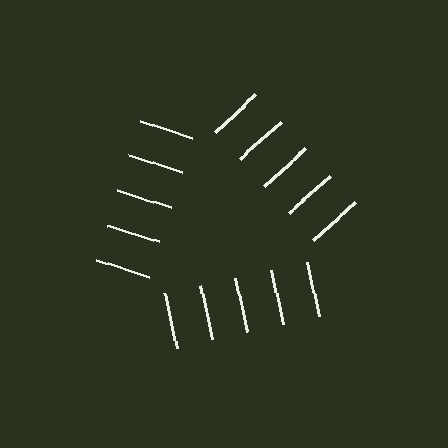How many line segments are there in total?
15 — 5 along each of the 3 edges.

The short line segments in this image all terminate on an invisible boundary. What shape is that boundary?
An illusory triangle — the line segments terminate on its edges but no continuous stroke is drawn.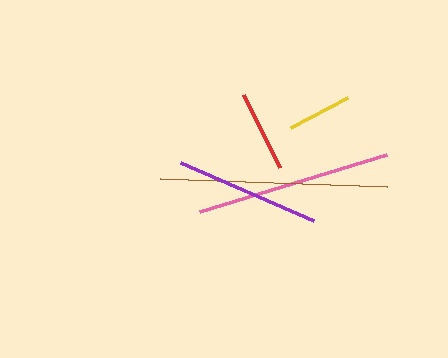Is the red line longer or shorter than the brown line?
The brown line is longer than the red line.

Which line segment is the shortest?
The yellow line is the shortest at approximately 64 pixels.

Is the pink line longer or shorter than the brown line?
The brown line is longer than the pink line.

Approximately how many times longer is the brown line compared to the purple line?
The brown line is approximately 1.6 times the length of the purple line.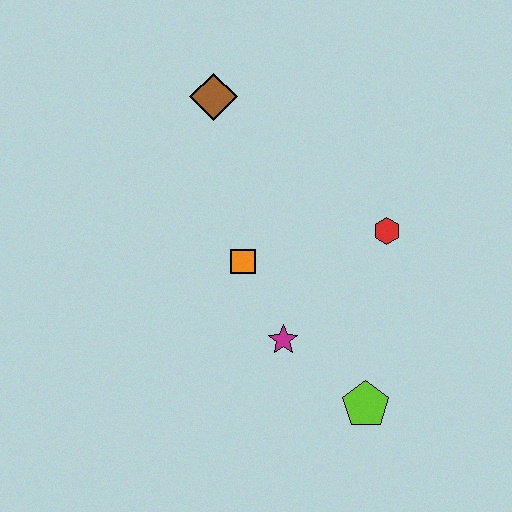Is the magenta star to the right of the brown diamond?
Yes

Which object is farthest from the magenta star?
The brown diamond is farthest from the magenta star.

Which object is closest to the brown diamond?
The orange square is closest to the brown diamond.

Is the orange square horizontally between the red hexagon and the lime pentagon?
No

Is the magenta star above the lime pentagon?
Yes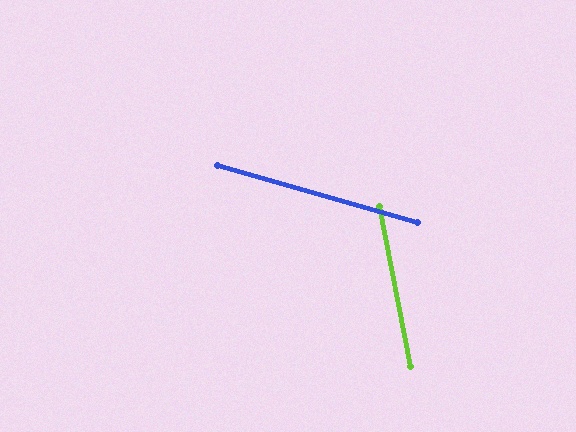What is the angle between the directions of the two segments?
Approximately 63 degrees.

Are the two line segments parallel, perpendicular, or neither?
Neither parallel nor perpendicular — they differ by about 63°.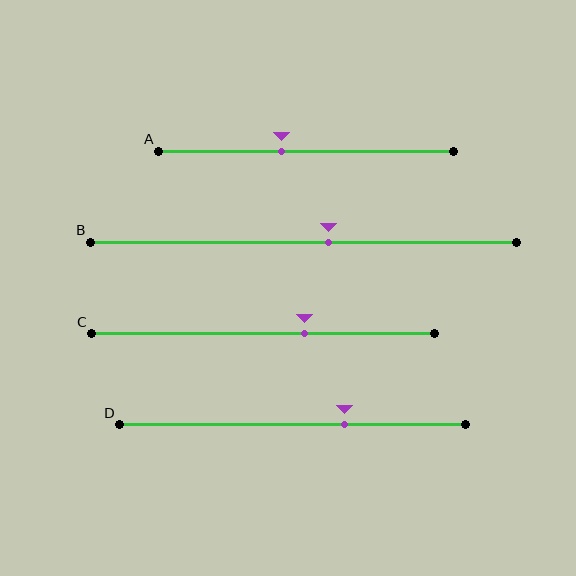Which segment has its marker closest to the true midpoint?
Segment B has its marker closest to the true midpoint.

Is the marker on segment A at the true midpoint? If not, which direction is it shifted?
No, the marker on segment A is shifted to the left by about 8% of the segment length.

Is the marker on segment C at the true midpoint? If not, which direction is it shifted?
No, the marker on segment C is shifted to the right by about 12% of the segment length.